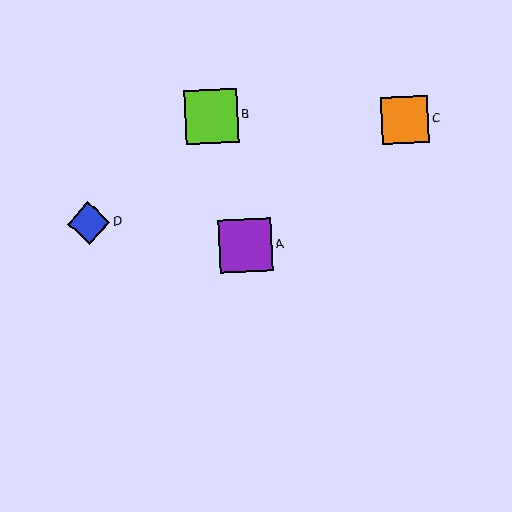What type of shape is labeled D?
Shape D is a blue diamond.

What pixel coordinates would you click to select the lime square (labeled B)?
Click at (211, 116) to select the lime square B.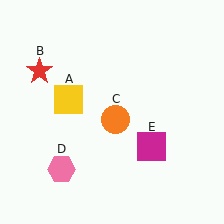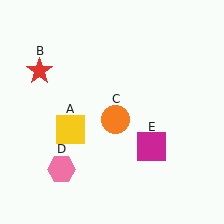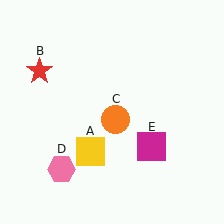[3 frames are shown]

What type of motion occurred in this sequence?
The yellow square (object A) rotated counterclockwise around the center of the scene.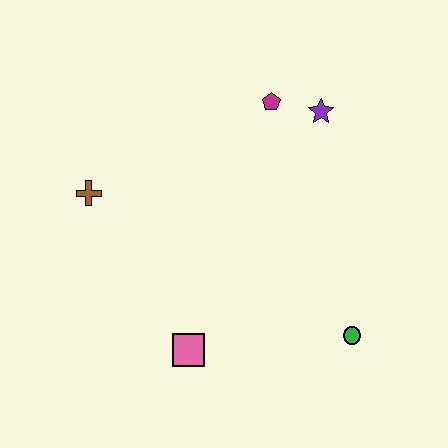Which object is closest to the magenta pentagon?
The purple star is closest to the magenta pentagon.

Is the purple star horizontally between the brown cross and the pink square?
No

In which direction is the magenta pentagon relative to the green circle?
The magenta pentagon is above the green circle.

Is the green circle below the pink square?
No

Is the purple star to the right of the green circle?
No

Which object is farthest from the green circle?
The brown cross is farthest from the green circle.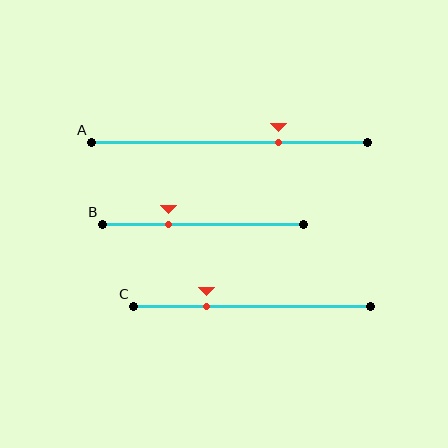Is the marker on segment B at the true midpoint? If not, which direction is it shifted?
No, the marker on segment B is shifted to the left by about 17% of the segment length.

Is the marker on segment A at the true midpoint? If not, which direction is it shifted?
No, the marker on segment A is shifted to the right by about 18% of the segment length.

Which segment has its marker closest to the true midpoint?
Segment B has its marker closest to the true midpoint.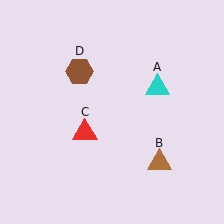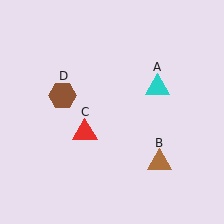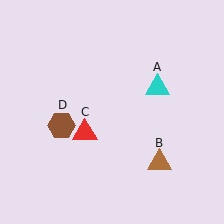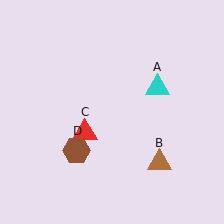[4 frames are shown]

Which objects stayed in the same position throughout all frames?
Cyan triangle (object A) and brown triangle (object B) and red triangle (object C) remained stationary.